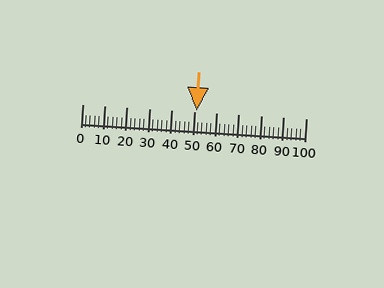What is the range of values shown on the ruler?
The ruler shows values from 0 to 100.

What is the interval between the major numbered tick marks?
The major tick marks are spaced 10 units apart.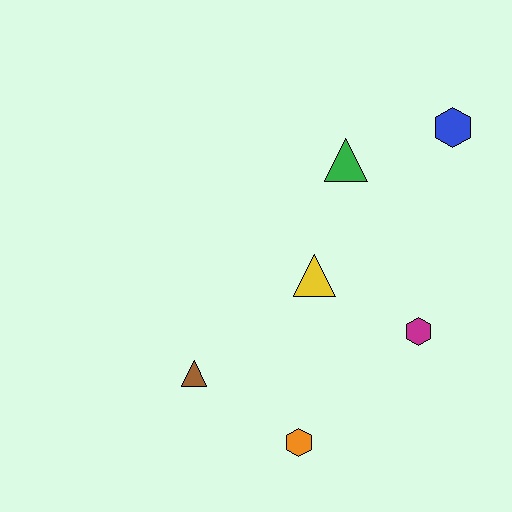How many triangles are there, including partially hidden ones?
There are 3 triangles.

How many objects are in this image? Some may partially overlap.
There are 6 objects.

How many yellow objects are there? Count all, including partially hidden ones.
There is 1 yellow object.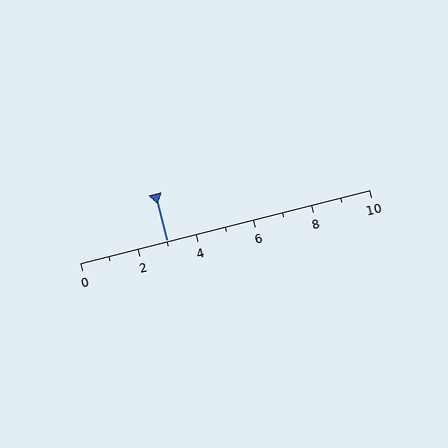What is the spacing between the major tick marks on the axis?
The major ticks are spaced 2 apart.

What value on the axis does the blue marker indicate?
The marker indicates approximately 3.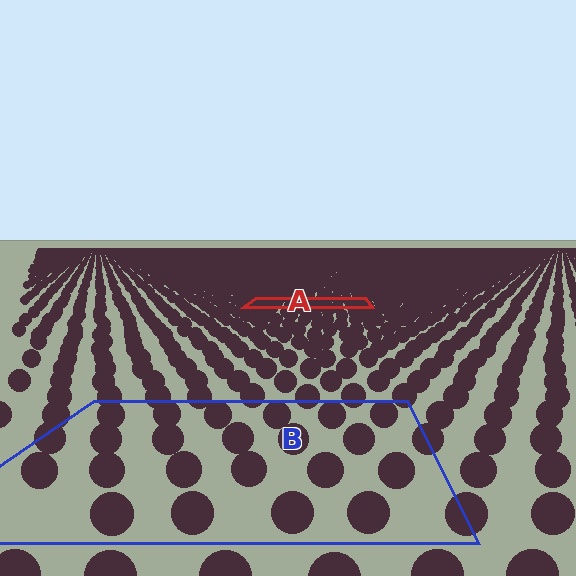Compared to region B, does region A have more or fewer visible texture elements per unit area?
Region A has more texture elements per unit area — they are packed more densely because it is farther away.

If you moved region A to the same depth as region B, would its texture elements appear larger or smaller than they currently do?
They would appear larger. At a closer depth, the same texture elements are projected at a bigger on-screen size.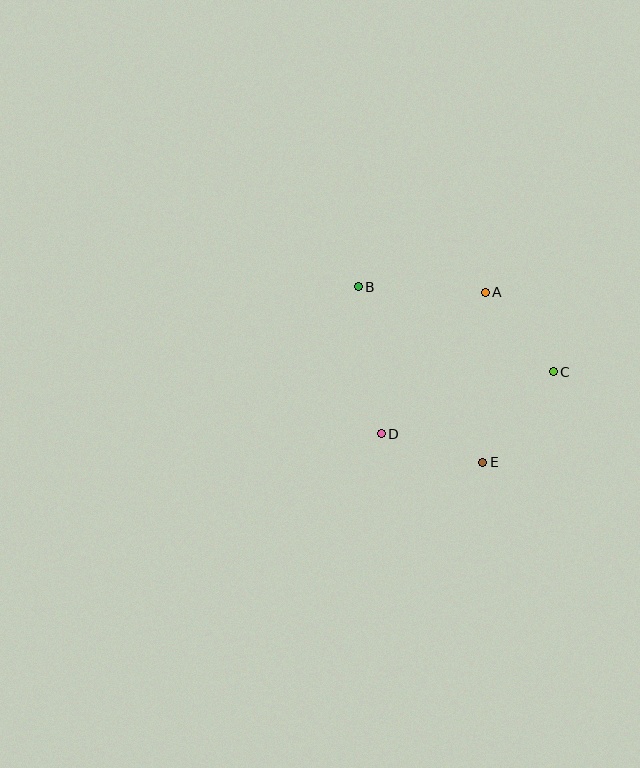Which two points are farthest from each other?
Points B and E are farthest from each other.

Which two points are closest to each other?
Points A and C are closest to each other.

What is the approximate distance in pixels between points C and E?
The distance between C and E is approximately 115 pixels.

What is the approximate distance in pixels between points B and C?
The distance between B and C is approximately 213 pixels.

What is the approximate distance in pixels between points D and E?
The distance between D and E is approximately 106 pixels.